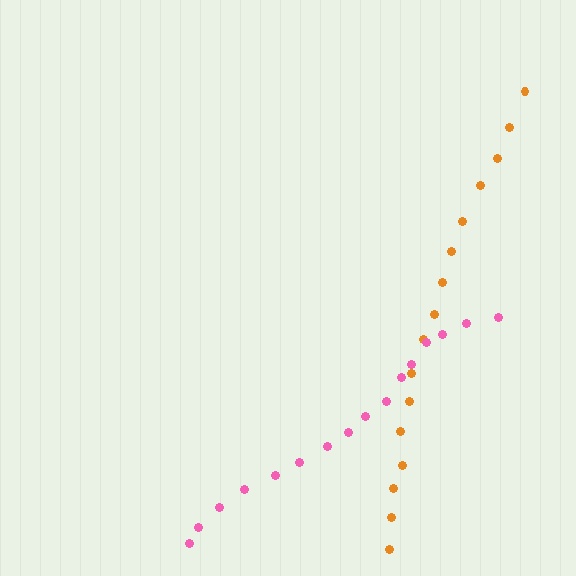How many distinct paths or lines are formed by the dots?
There are 2 distinct paths.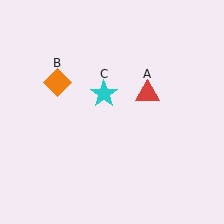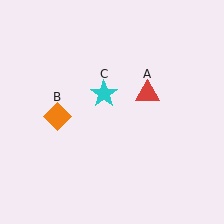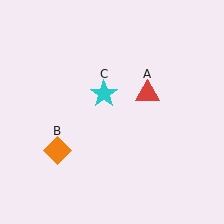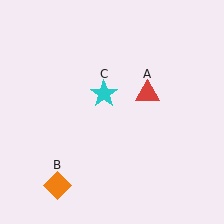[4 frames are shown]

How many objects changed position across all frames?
1 object changed position: orange diamond (object B).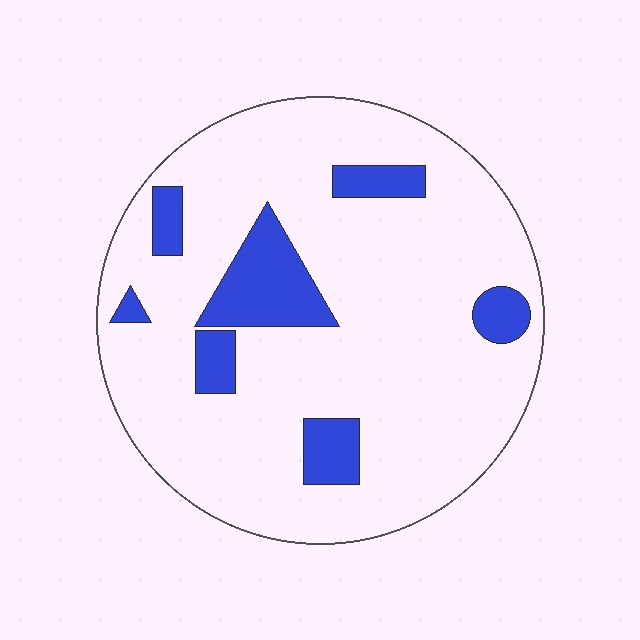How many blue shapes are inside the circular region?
7.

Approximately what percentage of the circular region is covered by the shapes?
Approximately 15%.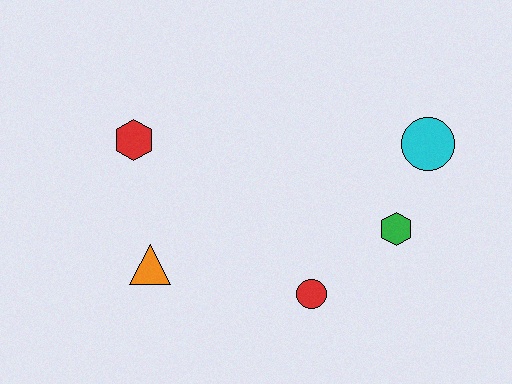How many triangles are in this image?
There is 1 triangle.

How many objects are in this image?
There are 5 objects.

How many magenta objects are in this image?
There are no magenta objects.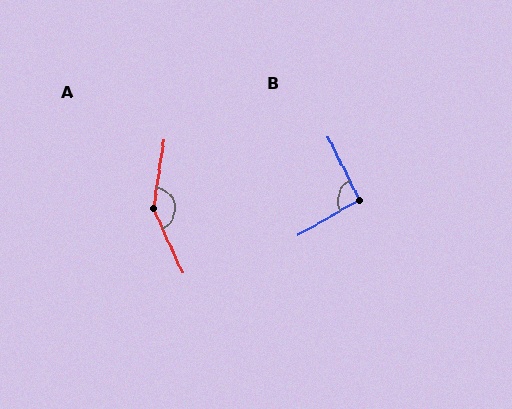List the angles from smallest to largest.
B (94°), A (146°).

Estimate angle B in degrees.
Approximately 94 degrees.